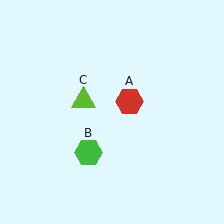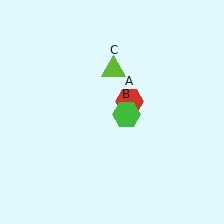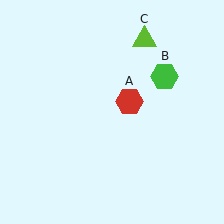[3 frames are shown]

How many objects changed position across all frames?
2 objects changed position: green hexagon (object B), lime triangle (object C).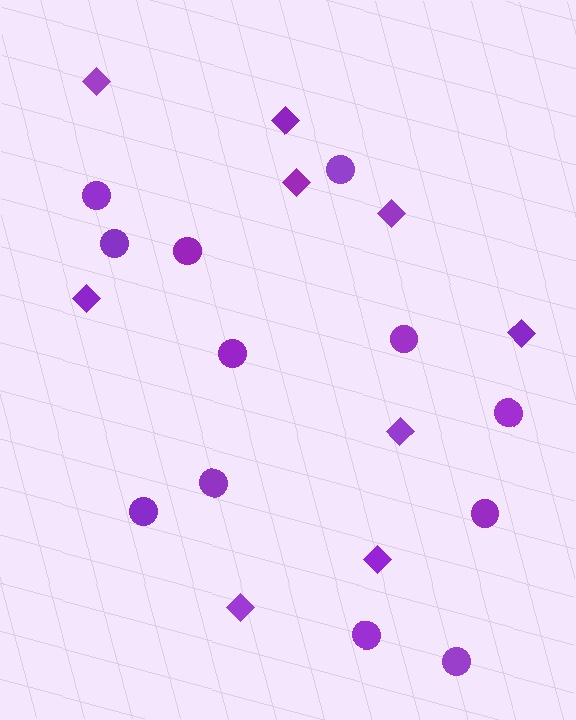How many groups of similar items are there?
There are 2 groups: one group of circles (12) and one group of diamonds (9).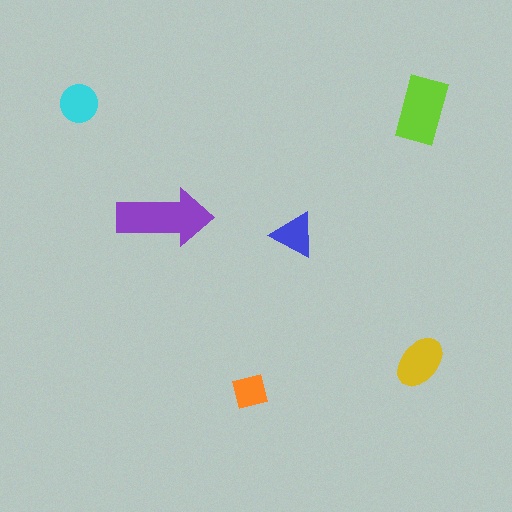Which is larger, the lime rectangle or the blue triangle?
The lime rectangle.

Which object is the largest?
The purple arrow.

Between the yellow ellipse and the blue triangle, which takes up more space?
The yellow ellipse.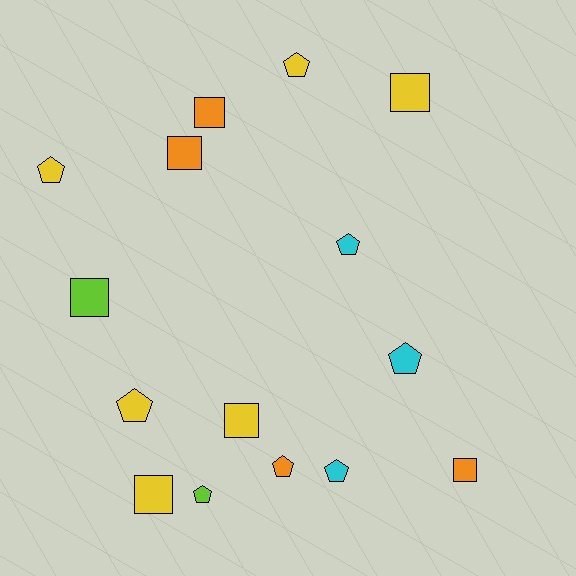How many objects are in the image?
There are 15 objects.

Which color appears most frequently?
Yellow, with 6 objects.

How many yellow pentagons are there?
There are 3 yellow pentagons.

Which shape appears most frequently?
Pentagon, with 8 objects.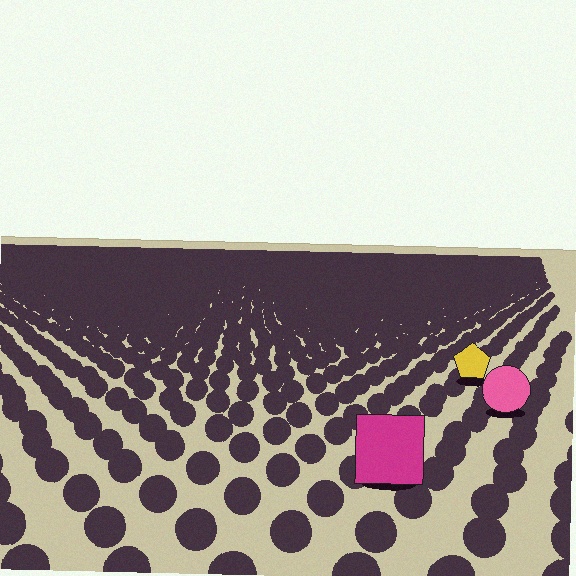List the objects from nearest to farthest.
From nearest to farthest: the magenta square, the pink circle, the yellow pentagon.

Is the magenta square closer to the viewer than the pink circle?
Yes. The magenta square is closer — you can tell from the texture gradient: the ground texture is coarser near it.